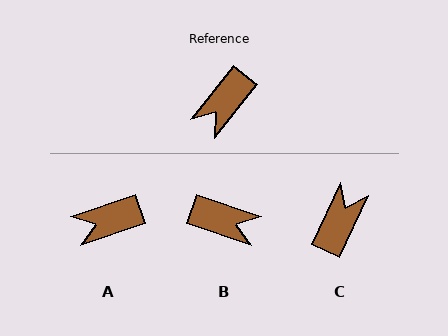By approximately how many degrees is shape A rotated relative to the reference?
Approximately 33 degrees clockwise.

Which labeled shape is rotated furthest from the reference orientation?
C, about 167 degrees away.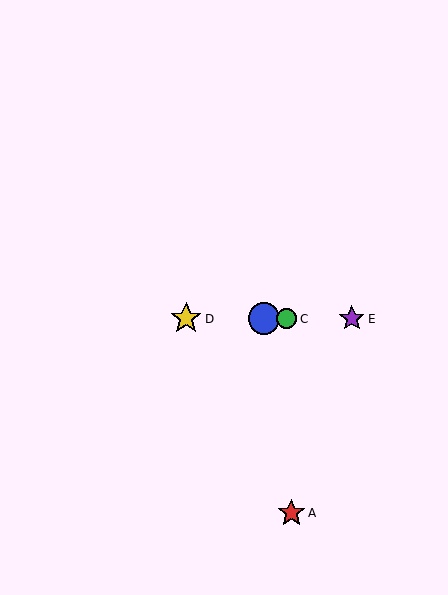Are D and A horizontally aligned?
No, D is at y≈319 and A is at y≈513.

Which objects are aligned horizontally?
Objects B, C, D, E are aligned horizontally.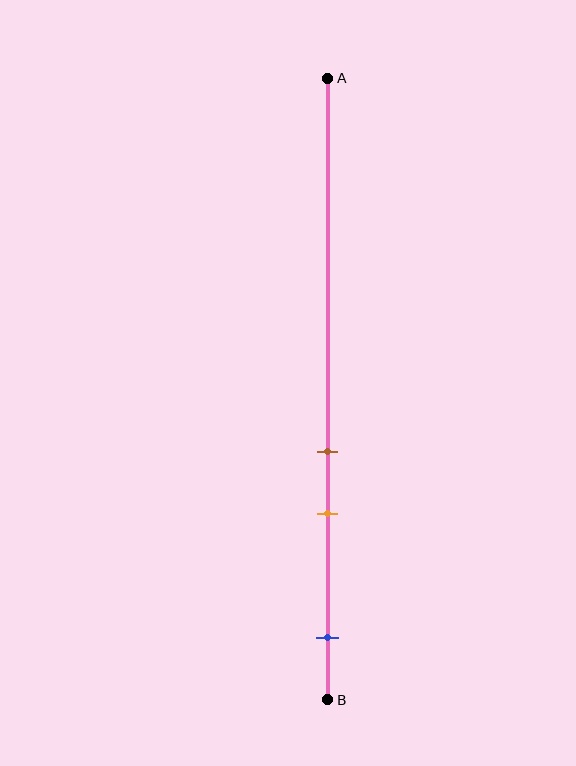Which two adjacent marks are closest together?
The brown and orange marks are the closest adjacent pair.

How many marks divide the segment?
There are 3 marks dividing the segment.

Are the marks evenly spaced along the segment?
No, the marks are not evenly spaced.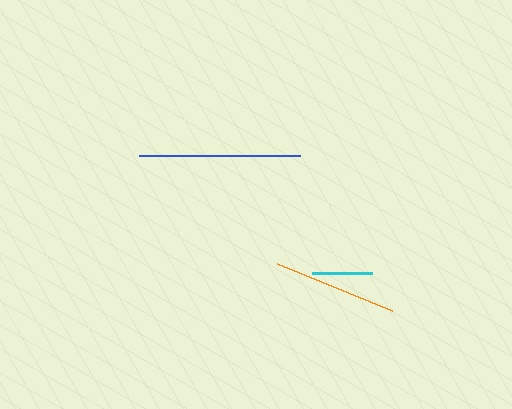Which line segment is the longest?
The blue line is the longest at approximately 161 pixels.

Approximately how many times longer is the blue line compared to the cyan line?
The blue line is approximately 2.7 times the length of the cyan line.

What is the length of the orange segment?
The orange segment is approximately 125 pixels long.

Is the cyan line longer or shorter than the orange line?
The orange line is longer than the cyan line.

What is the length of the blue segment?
The blue segment is approximately 161 pixels long.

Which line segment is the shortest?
The cyan line is the shortest at approximately 60 pixels.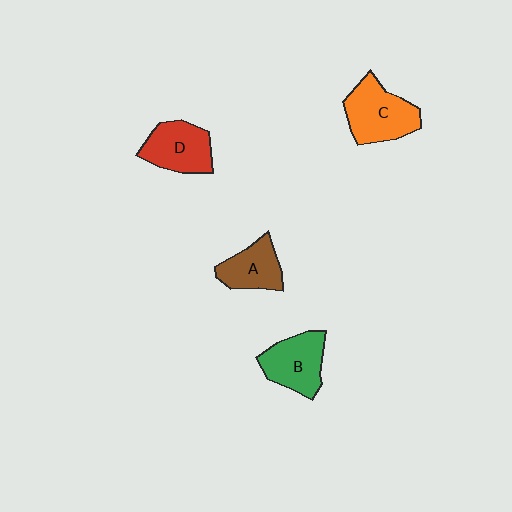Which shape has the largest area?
Shape C (orange).